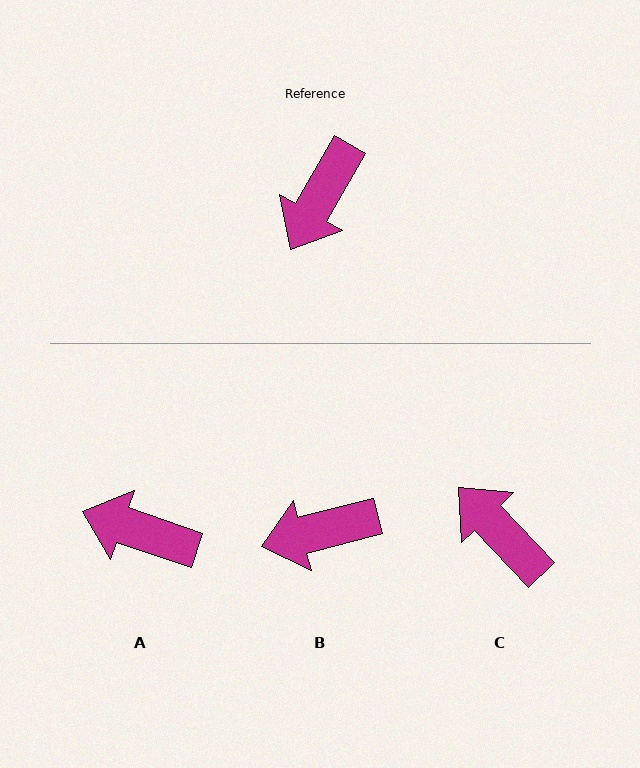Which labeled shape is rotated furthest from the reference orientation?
C, about 107 degrees away.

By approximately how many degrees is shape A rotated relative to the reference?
Approximately 80 degrees clockwise.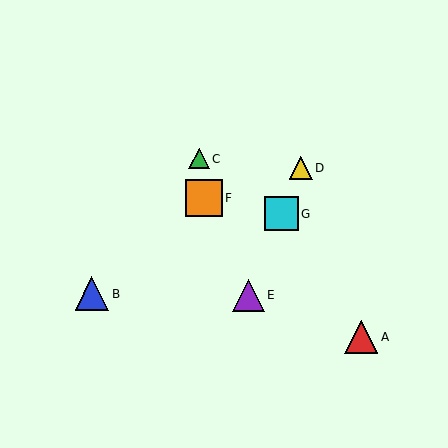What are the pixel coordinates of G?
Object G is at (282, 214).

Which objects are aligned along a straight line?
Objects D, E, G are aligned along a straight line.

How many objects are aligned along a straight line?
3 objects (D, E, G) are aligned along a straight line.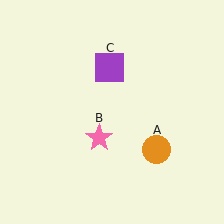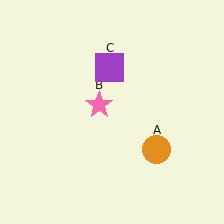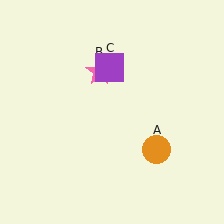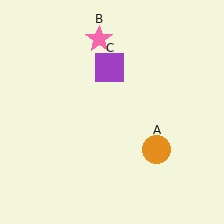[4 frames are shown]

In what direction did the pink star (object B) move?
The pink star (object B) moved up.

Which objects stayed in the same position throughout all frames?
Orange circle (object A) and purple square (object C) remained stationary.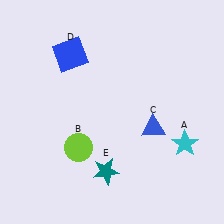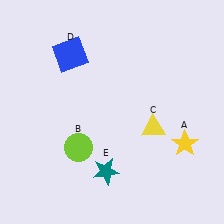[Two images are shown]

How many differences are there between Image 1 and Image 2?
There are 2 differences between the two images.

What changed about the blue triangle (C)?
In Image 1, C is blue. In Image 2, it changed to yellow.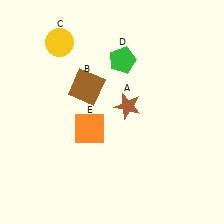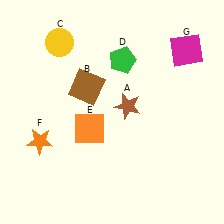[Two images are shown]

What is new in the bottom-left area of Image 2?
An orange star (F) was added in the bottom-left area of Image 2.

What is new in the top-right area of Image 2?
A magenta square (G) was added in the top-right area of Image 2.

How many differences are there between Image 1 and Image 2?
There are 2 differences between the two images.